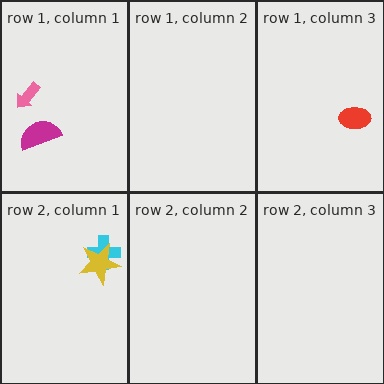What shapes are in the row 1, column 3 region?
The red ellipse.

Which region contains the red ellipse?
The row 1, column 3 region.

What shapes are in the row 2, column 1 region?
The cyan cross, the yellow star.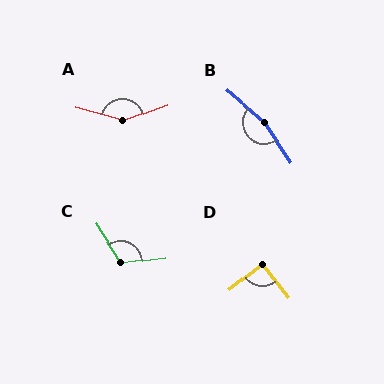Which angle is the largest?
B, at approximately 164 degrees.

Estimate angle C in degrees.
Approximately 116 degrees.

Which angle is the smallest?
D, at approximately 90 degrees.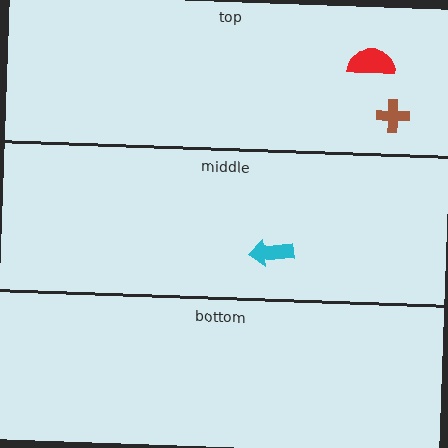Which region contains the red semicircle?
The top region.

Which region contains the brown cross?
The top region.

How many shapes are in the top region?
2.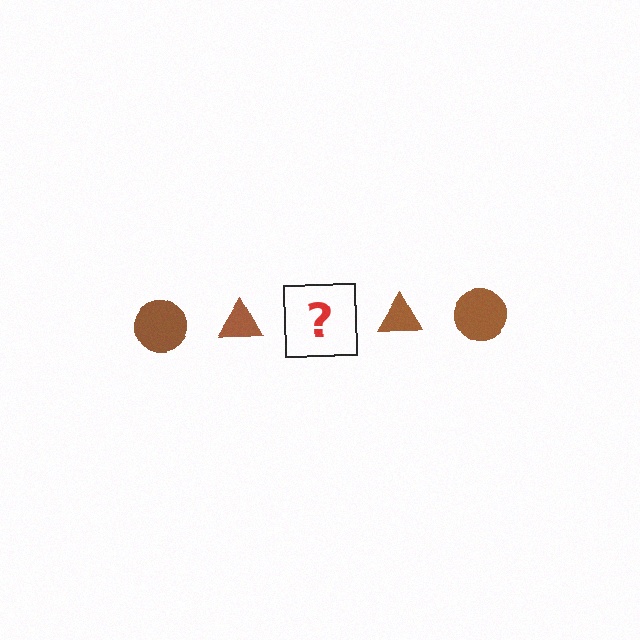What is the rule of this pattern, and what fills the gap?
The rule is that the pattern cycles through circle, triangle shapes in brown. The gap should be filled with a brown circle.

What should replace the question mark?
The question mark should be replaced with a brown circle.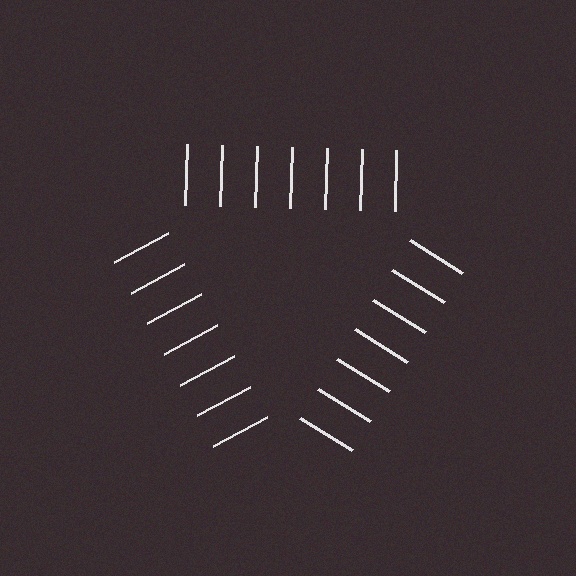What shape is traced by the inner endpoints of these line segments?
An illusory triangle — the line segments terminate on its edges but no continuous stroke is drawn.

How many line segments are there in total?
21 — 7 along each of the 3 edges.